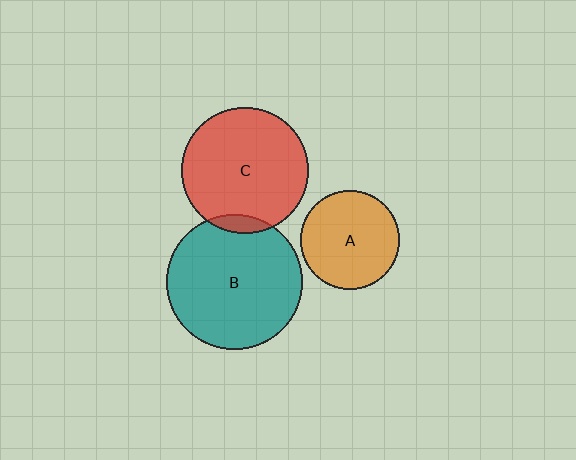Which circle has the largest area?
Circle B (teal).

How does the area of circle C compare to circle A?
Approximately 1.6 times.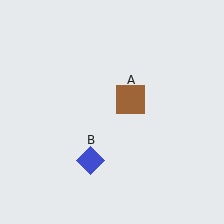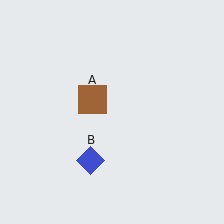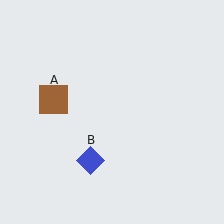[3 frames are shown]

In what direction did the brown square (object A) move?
The brown square (object A) moved left.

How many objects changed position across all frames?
1 object changed position: brown square (object A).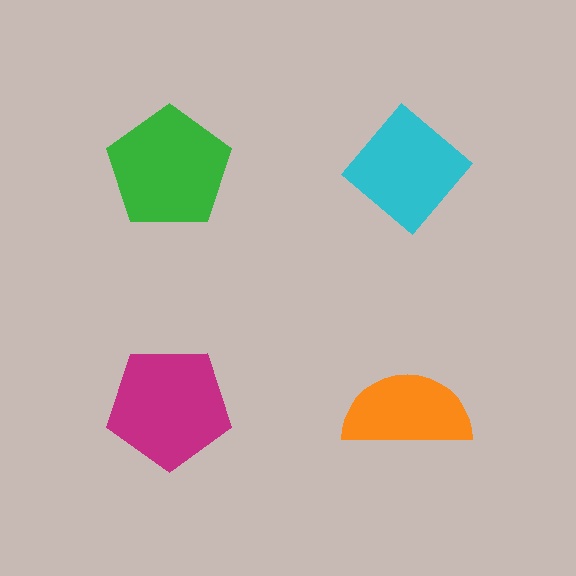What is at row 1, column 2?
A cyan diamond.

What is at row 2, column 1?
A magenta pentagon.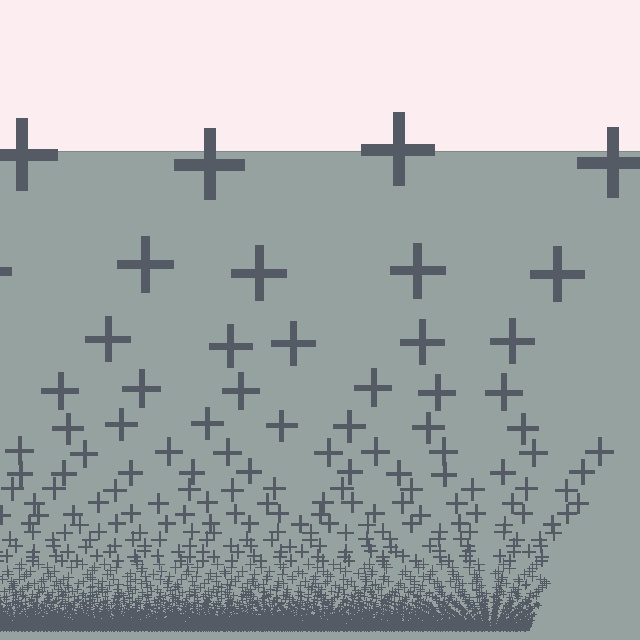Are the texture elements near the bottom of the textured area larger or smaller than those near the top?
Smaller. The gradient is inverted — elements near the bottom are smaller and denser.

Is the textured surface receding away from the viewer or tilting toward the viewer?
The surface appears to tilt toward the viewer. Texture elements get larger and sparser toward the top.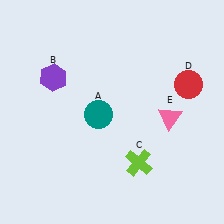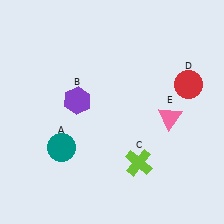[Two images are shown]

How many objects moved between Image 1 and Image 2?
2 objects moved between the two images.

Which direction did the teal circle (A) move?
The teal circle (A) moved left.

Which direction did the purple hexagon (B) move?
The purple hexagon (B) moved right.